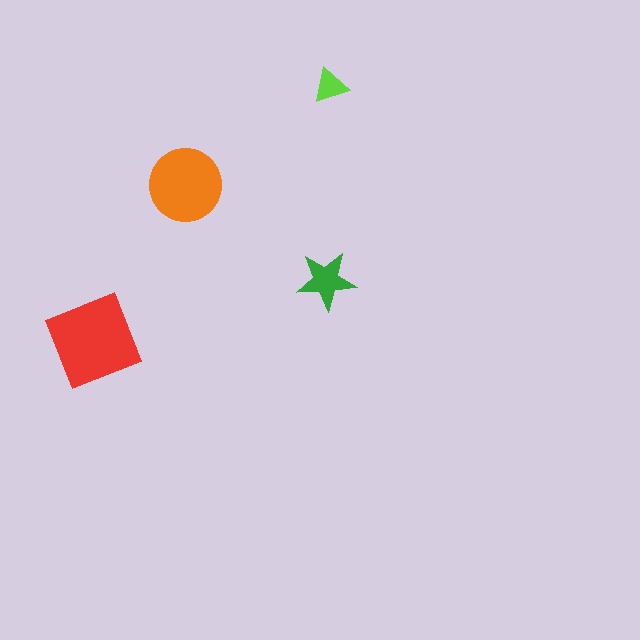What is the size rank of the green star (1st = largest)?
3rd.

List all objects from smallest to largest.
The lime triangle, the green star, the orange circle, the red square.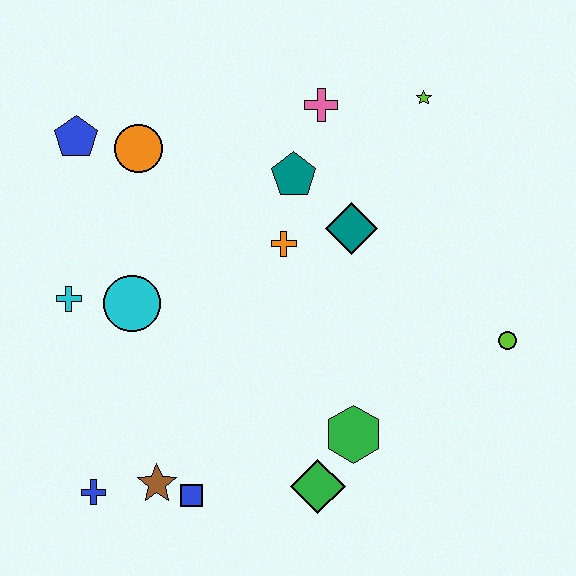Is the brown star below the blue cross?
No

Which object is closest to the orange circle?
The blue pentagon is closest to the orange circle.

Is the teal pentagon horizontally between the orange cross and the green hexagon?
Yes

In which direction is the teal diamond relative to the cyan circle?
The teal diamond is to the right of the cyan circle.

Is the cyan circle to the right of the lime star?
No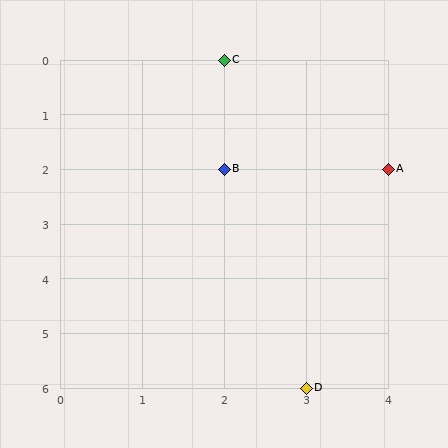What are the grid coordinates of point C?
Point C is at grid coordinates (2, 0).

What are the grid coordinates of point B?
Point B is at grid coordinates (2, 2).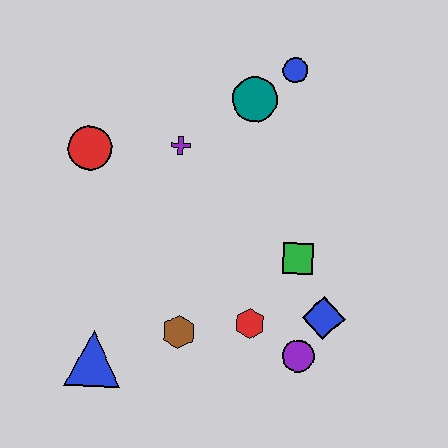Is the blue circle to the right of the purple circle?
No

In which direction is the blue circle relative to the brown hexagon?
The blue circle is above the brown hexagon.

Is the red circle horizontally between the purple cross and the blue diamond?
No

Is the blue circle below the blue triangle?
No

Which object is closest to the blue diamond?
The purple circle is closest to the blue diamond.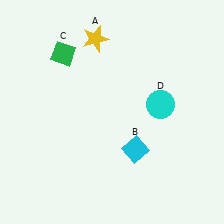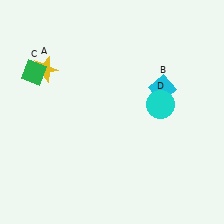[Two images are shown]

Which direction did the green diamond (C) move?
The green diamond (C) moved left.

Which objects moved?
The objects that moved are: the yellow star (A), the cyan diamond (B), the green diamond (C).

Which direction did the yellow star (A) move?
The yellow star (A) moved left.